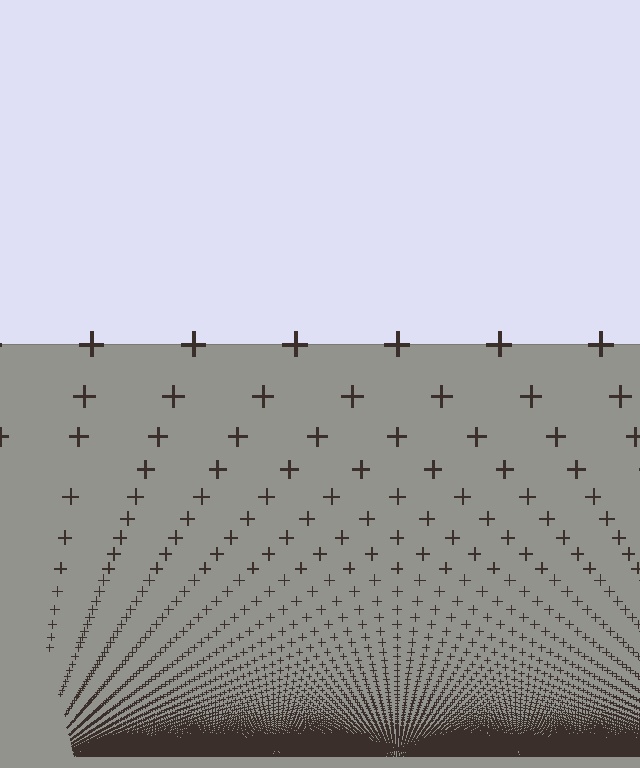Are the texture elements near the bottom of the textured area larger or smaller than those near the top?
Smaller. The gradient is inverted — elements near the bottom are smaller and denser.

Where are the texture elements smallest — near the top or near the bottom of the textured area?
Near the bottom.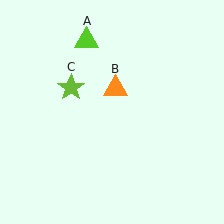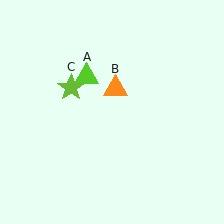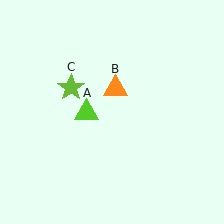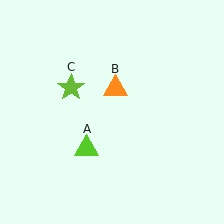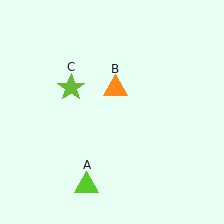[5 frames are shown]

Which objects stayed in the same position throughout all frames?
Orange triangle (object B) and lime star (object C) remained stationary.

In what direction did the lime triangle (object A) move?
The lime triangle (object A) moved down.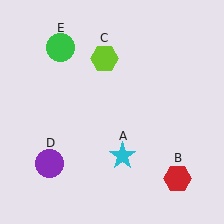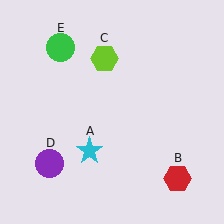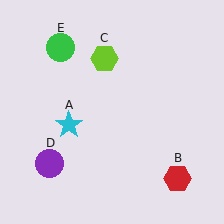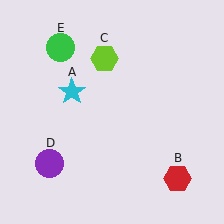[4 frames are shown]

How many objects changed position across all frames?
1 object changed position: cyan star (object A).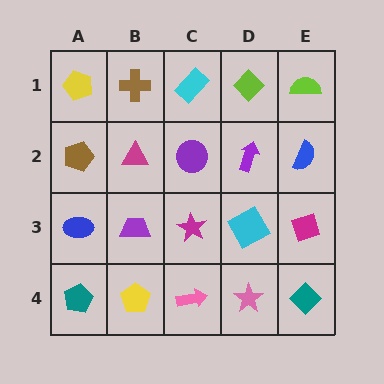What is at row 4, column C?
A pink arrow.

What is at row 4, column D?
A pink star.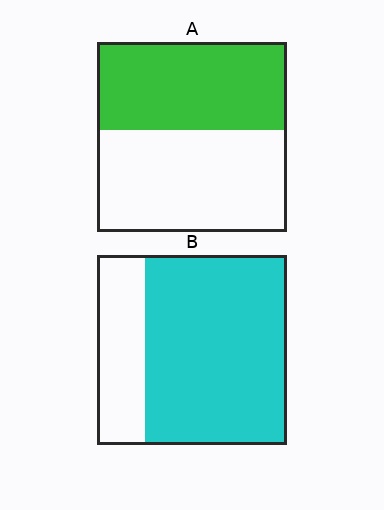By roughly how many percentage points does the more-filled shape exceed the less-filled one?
By roughly 30 percentage points (B over A).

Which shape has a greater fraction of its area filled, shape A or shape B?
Shape B.